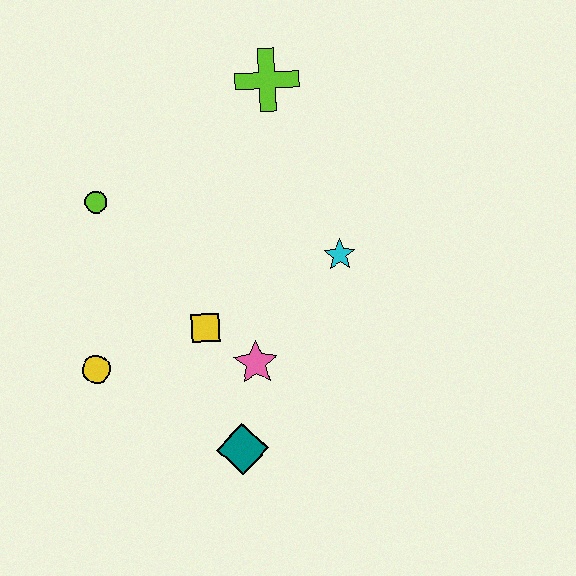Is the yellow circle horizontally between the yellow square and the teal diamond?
No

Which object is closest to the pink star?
The yellow square is closest to the pink star.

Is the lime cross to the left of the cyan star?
Yes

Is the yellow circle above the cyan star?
No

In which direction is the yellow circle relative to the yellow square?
The yellow circle is to the left of the yellow square.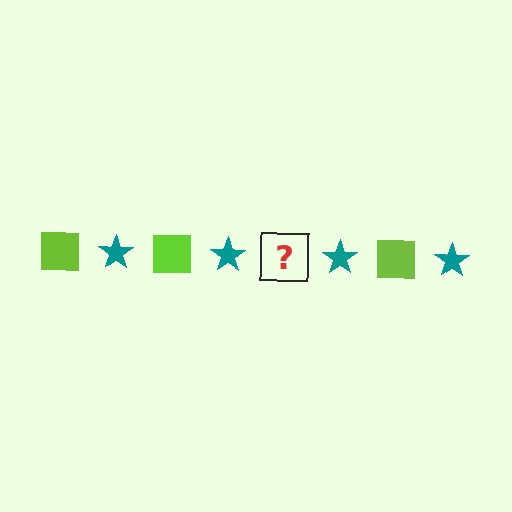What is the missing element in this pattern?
The missing element is a lime square.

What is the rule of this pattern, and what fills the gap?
The rule is that the pattern alternates between lime square and teal star. The gap should be filled with a lime square.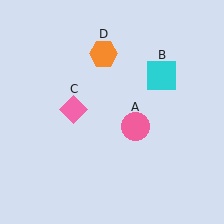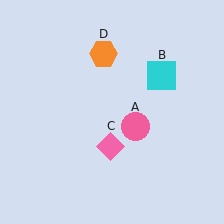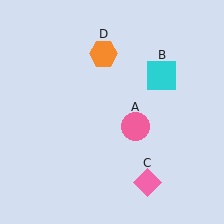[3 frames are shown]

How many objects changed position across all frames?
1 object changed position: pink diamond (object C).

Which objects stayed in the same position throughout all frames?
Pink circle (object A) and cyan square (object B) and orange hexagon (object D) remained stationary.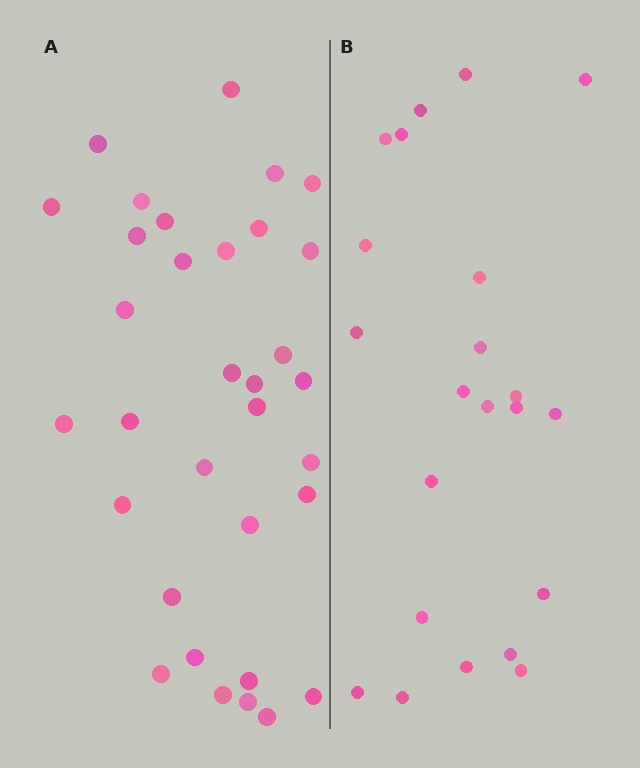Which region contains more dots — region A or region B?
Region A (the left region) has more dots.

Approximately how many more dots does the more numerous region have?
Region A has roughly 12 or so more dots than region B.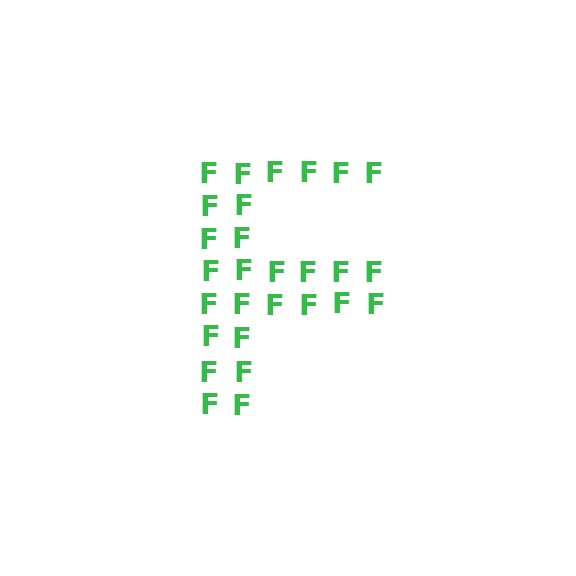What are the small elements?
The small elements are letter F's.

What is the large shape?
The large shape is the letter F.